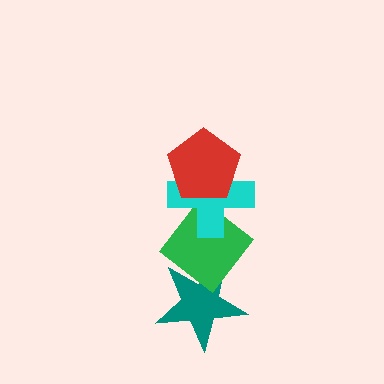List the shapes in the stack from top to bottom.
From top to bottom: the red pentagon, the cyan cross, the green diamond, the teal star.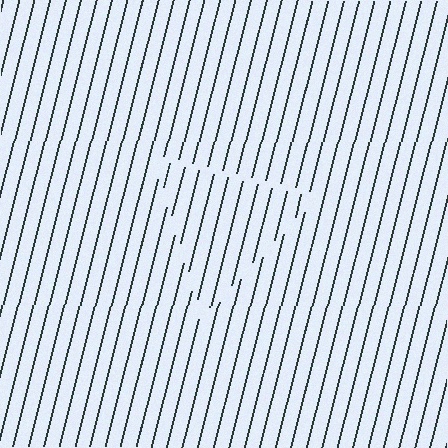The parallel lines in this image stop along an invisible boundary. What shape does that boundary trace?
An illusory triangle. The interior of the shape contains the same grating, shifted by half a period — the contour is defined by the phase discontinuity where line-ends from the inner and outer gratings abut.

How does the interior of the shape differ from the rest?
The interior of the shape contains the same grating, shifted by half a period — the contour is defined by the phase discontinuity where line-ends from the inner and outer gratings abut.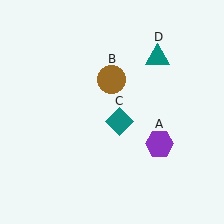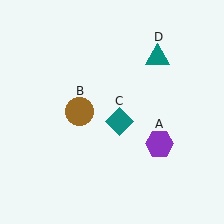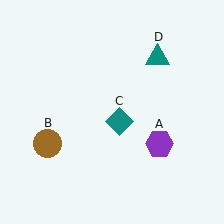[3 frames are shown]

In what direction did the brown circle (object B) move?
The brown circle (object B) moved down and to the left.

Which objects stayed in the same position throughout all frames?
Purple hexagon (object A) and teal diamond (object C) and teal triangle (object D) remained stationary.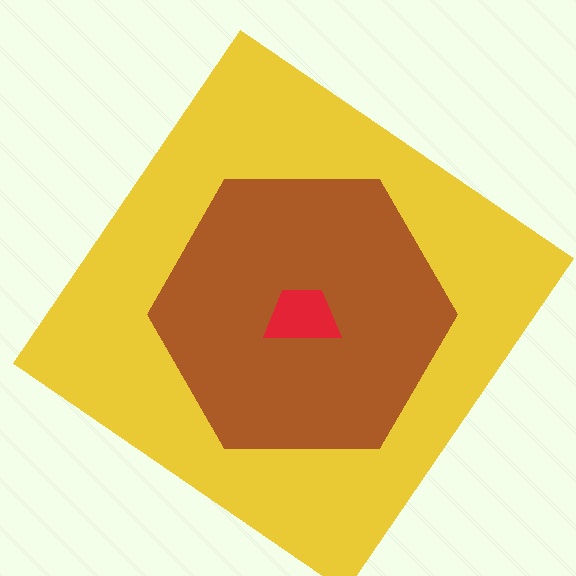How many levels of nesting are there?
3.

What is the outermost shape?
The yellow diamond.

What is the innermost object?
The red trapezoid.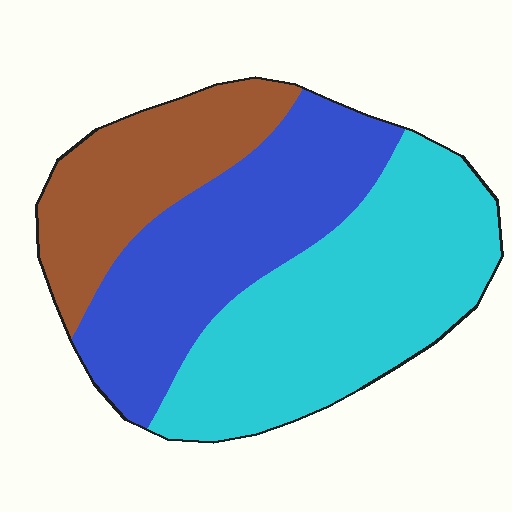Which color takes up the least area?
Brown, at roughly 25%.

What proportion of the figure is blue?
Blue takes up about one third (1/3) of the figure.